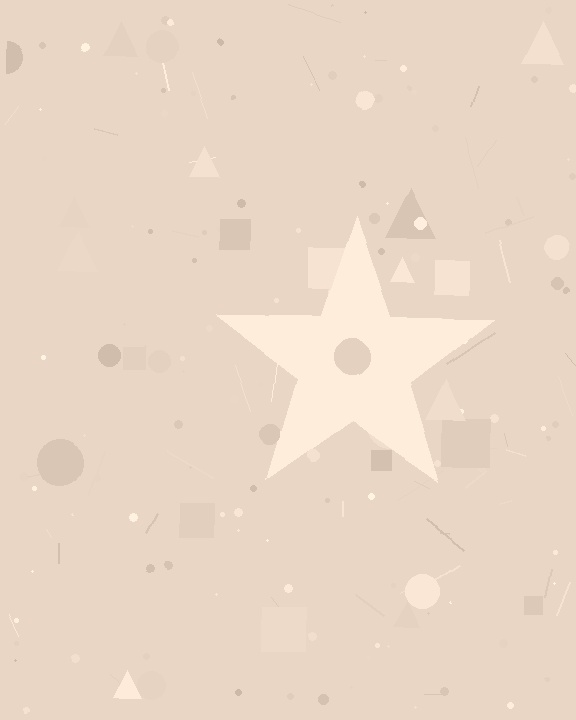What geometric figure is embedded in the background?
A star is embedded in the background.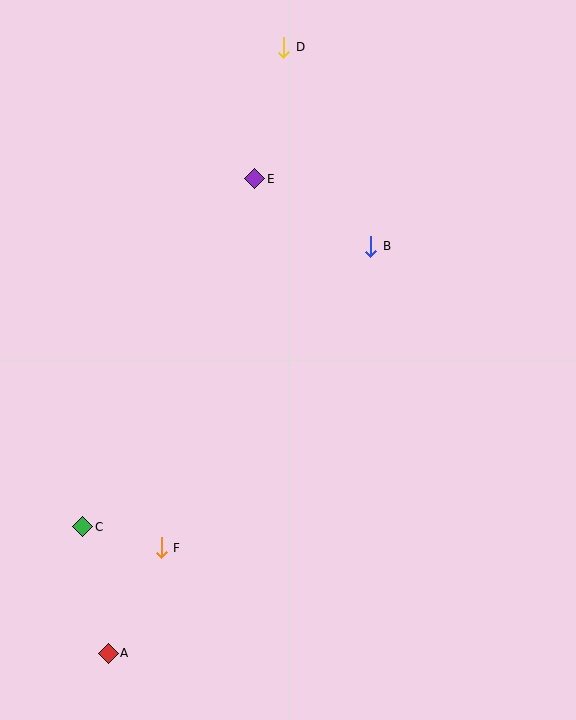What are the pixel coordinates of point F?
Point F is at (161, 548).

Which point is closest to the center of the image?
Point B at (371, 246) is closest to the center.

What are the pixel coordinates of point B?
Point B is at (371, 246).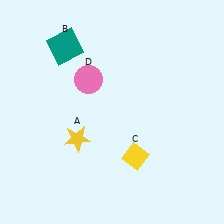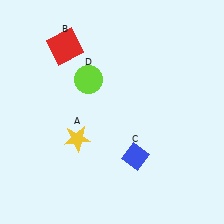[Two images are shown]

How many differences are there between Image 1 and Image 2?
There are 3 differences between the two images.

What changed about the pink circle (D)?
In Image 1, D is pink. In Image 2, it changed to lime.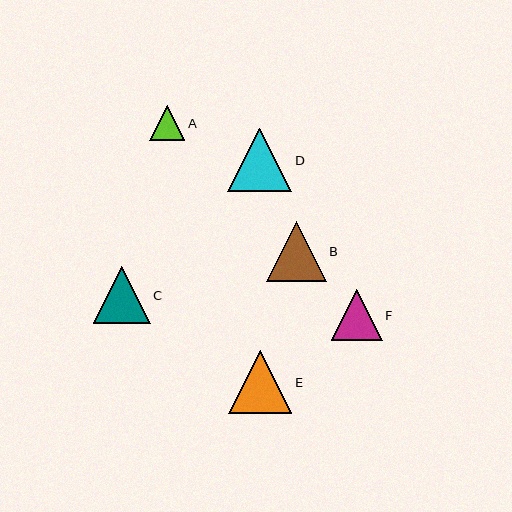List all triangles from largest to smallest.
From largest to smallest: D, E, B, C, F, A.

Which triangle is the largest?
Triangle D is the largest with a size of approximately 64 pixels.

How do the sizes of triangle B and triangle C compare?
Triangle B and triangle C are approximately the same size.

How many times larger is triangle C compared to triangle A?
Triangle C is approximately 1.6 times the size of triangle A.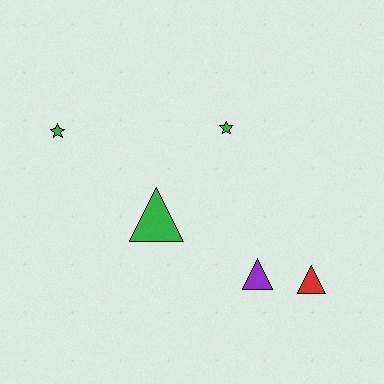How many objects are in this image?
There are 5 objects.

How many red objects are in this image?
There is 1 red object.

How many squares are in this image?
There are no squares.